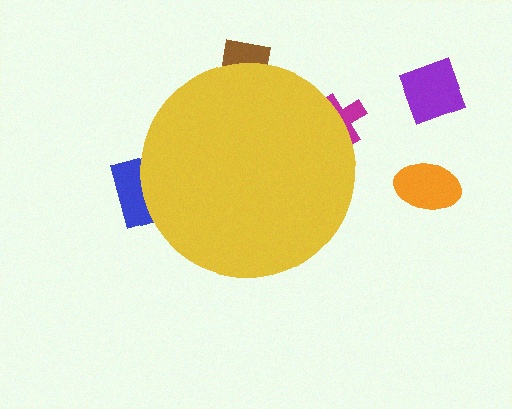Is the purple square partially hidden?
No, the purple square is fully visible.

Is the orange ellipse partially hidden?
No, the orange ellipse is fully visible.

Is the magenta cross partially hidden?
Yes, the magenta cross is partially hidden behind the yellow circle.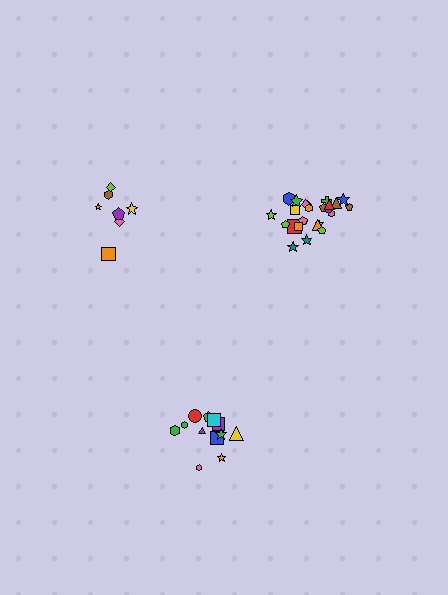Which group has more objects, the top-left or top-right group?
The top-right group.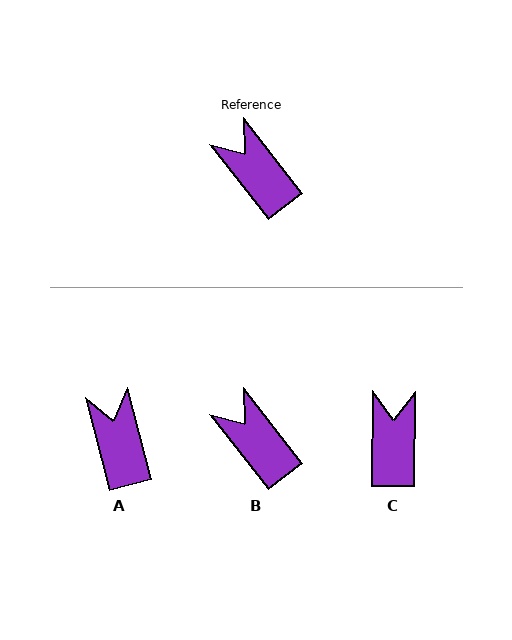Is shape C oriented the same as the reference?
No, it is off by about 39 degrees.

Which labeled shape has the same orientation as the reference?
B.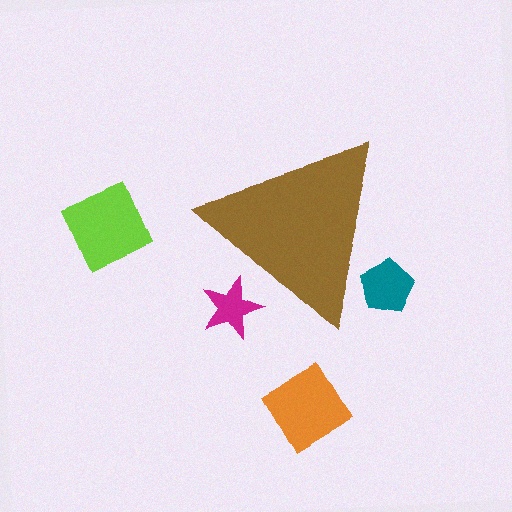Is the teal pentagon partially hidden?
Yes, the teal pentagon is partially hidden behind the brown triangle.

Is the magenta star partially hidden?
Yes, the magenta star is partially hidden behind the brown triangle.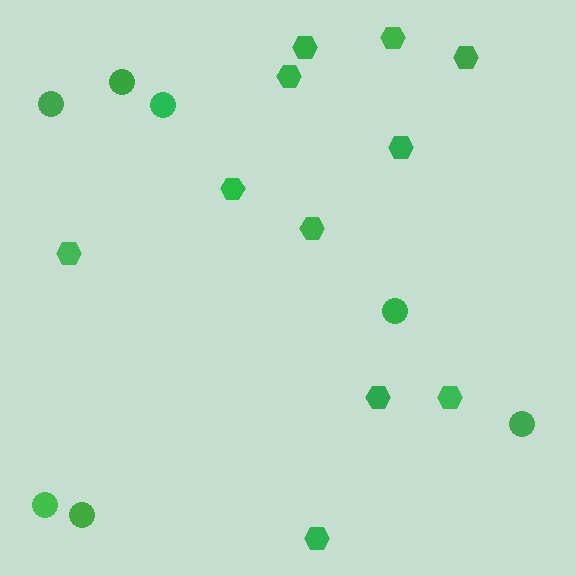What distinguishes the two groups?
There are 2 groups: one group of circles (7) and one group of hexagons (11).